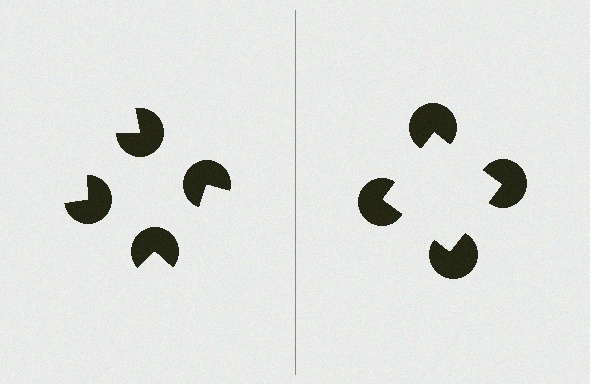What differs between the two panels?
The pac-man discs are positioned identically on both sides; only the wedge orientations differ. On the right they align to a square; on the left they are misaligned.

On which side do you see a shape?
An illusory square appears on the right side. On the left side the wedge cuts are rotated, so no coherent shape forms.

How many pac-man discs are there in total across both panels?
8 — 4 on each side.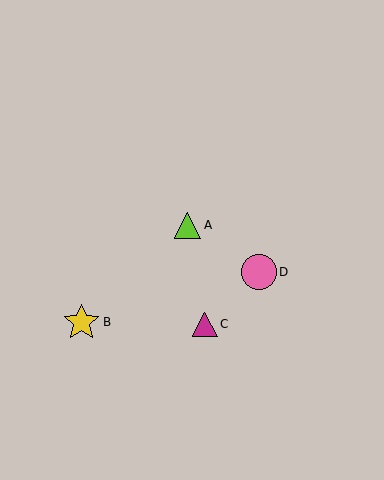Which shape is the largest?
The yellow star (labeled B) is the largest.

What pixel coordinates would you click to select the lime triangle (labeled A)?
Click at (188, 225) to select the lime triangle A.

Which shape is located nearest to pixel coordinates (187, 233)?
The lime triangle (labeled A) at (188, 225) is nearest to that location.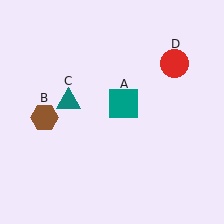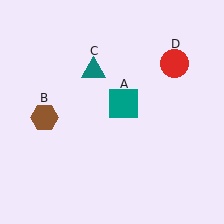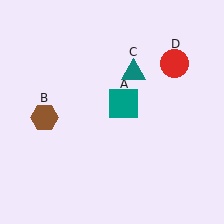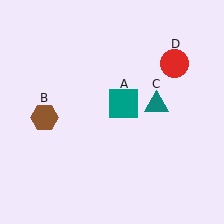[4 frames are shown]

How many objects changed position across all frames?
1 object changed position: teal triangle (object C).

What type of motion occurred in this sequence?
The teal triangle (object C) rotated clockwise around the center of the scene.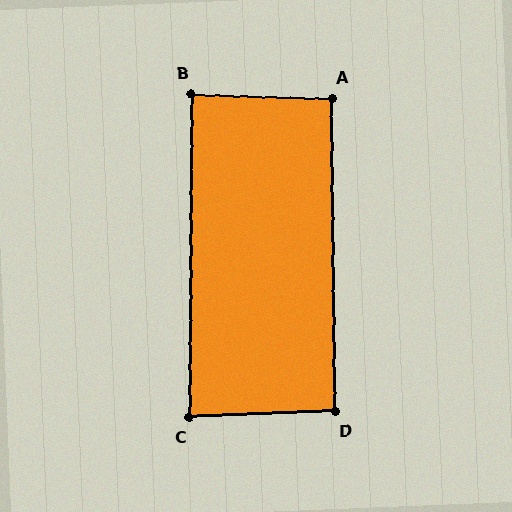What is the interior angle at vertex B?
Approximately 88 degrees (approximately right).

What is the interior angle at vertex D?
Approximately 92 degrees (approximately right).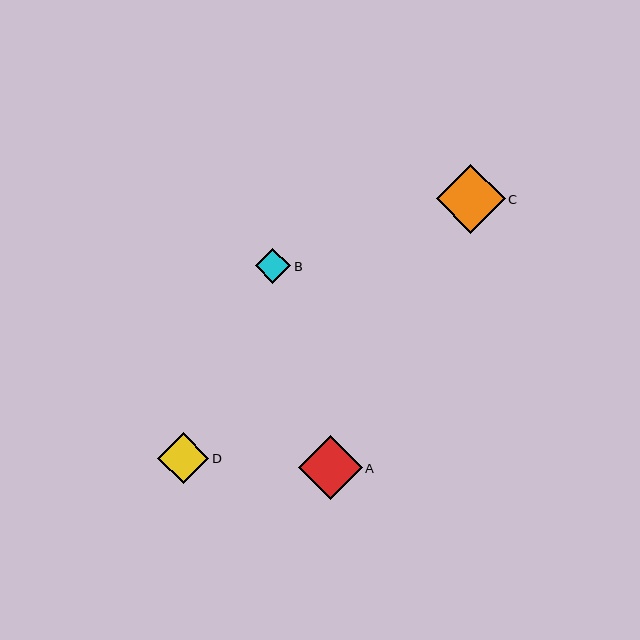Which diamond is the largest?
Diamond C is the largest with a size of approximately 69 pixels.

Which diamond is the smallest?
Diamond B is the smallest with a size of approximately 35 pixels.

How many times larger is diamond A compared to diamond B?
Diamond A is approximately 1.8 times the size of diamond B.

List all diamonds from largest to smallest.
From largest to smallest: C, A, D, B.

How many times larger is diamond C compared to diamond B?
Diamond C is approximately 2.0 times the size of diamond B.